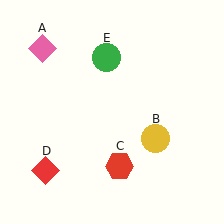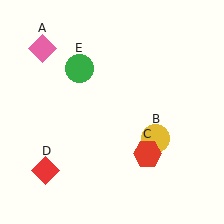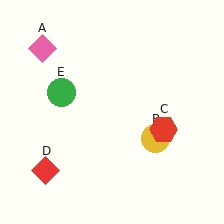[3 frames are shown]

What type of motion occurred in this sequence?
The red hexagon (object C), green circle (object E) rotated counterclockwise around the center of the scene.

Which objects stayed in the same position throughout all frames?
Pink diamond (object A) and yellow circle (object B) and red diamond (object D) remained stationary.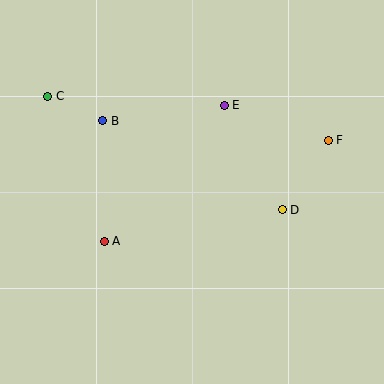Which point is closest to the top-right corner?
Point F is closest to the top-right corner.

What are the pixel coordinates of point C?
Point C is at (48, 96).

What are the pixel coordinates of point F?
Point F is at (328, 140).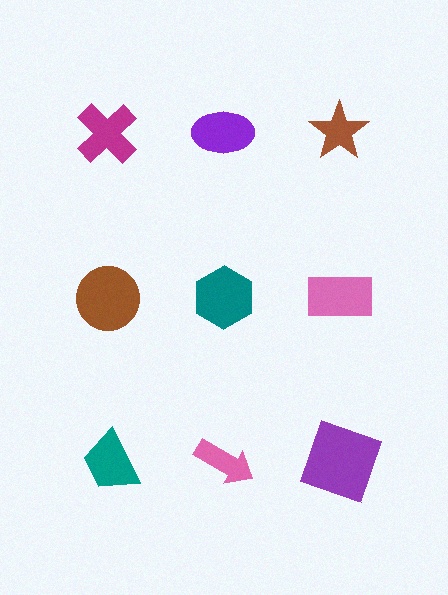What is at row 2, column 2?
A teal hexagon.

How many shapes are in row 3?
3 shapes.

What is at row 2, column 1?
A brown circle.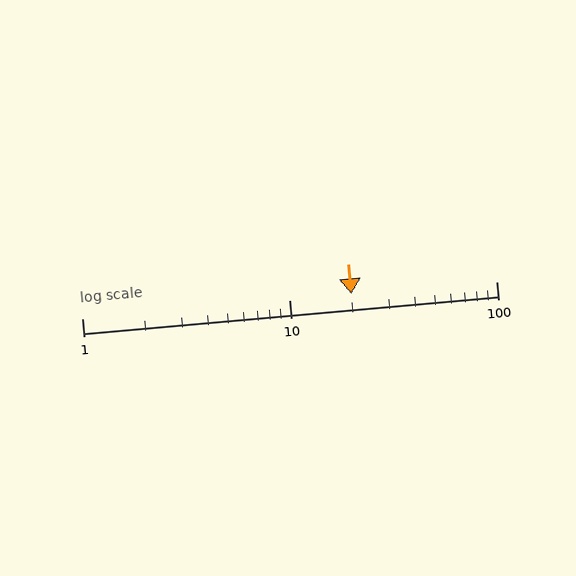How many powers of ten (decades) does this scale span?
The scale spans 2 decades, from 1 to 100.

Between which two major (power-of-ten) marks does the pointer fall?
The pointer is between 10 and 100.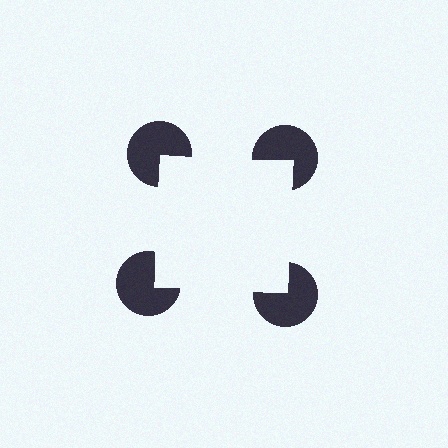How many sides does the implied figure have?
4 sides.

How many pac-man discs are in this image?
There are 4 — one at each vertex of the illusory square.